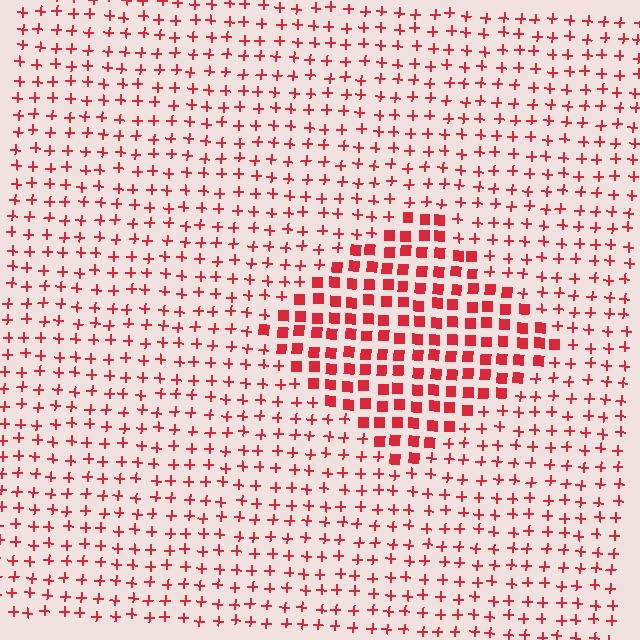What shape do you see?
I see a diamond.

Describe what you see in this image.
The image is filled with small red elements arranged in a uniform grid. A diamond-shaped region contains squares, while the surrounding area contains plus signs. The boundary is defined purely by the change in element shape.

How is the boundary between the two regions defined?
The boundary is defined by a change in element shape: squares inside vs. plus signs outside. All elements share the same color and spacing.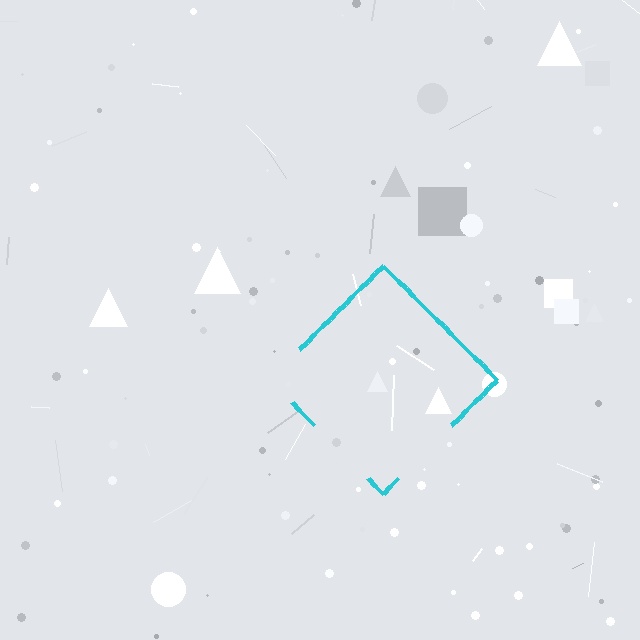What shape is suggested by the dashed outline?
The dashed outline suggests a diamond.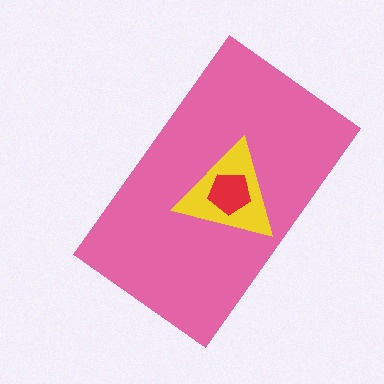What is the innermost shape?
The red pentagon.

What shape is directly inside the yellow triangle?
The red pentagon.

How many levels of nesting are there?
3.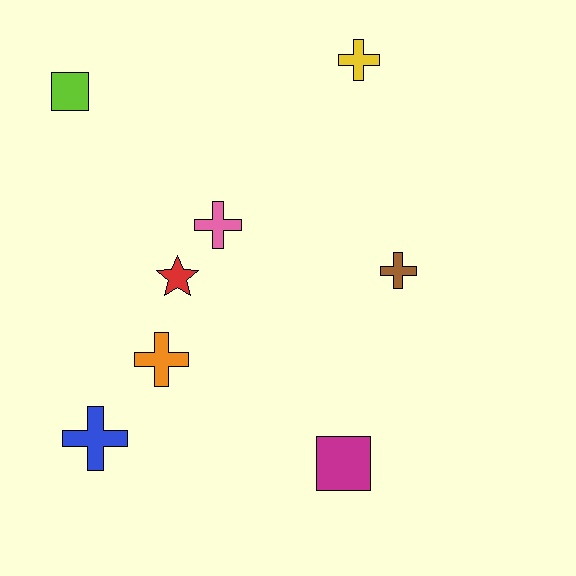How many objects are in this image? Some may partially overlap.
There are 8 objects.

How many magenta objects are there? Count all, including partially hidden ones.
There is 1 magenta object.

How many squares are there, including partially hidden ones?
There are 2 squares.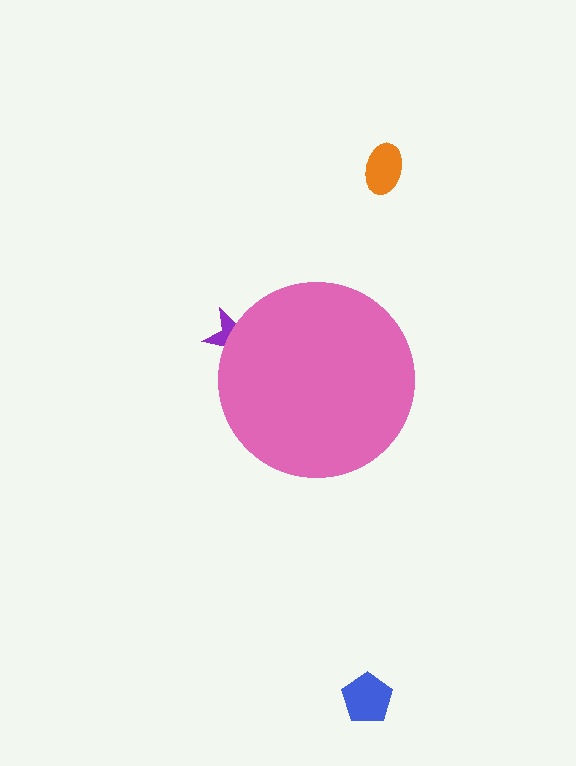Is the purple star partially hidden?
Yes, the purple star is partially hidden behind the pink circle.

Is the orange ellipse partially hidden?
No, the orange ellipse is fully visible.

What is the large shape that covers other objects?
A pink circle.